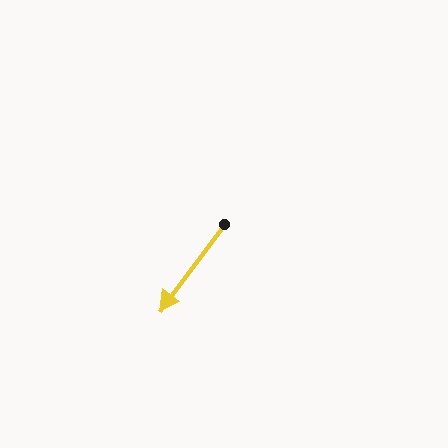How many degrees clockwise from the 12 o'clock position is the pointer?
Approximately 217 degrees.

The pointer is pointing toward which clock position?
Roughly 7 o'clock.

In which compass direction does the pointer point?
Southwest.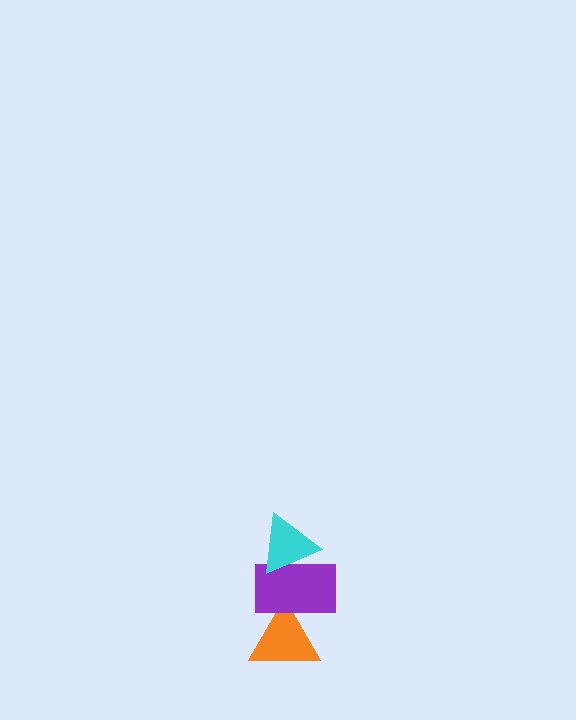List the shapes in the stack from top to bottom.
From top to bottom: the cyan triangle, the purple rectangle, the orange triangle.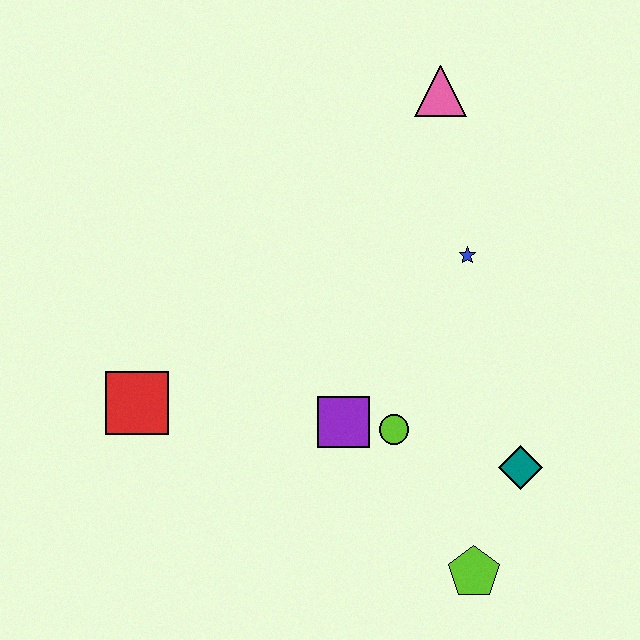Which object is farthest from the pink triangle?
The lime pentagon is farthest from the pink triangle.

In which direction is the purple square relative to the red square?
The purple square is to the right of the red square.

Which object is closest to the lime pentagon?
The teal diamond is closest to the lime pentagon.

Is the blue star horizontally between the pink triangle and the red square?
No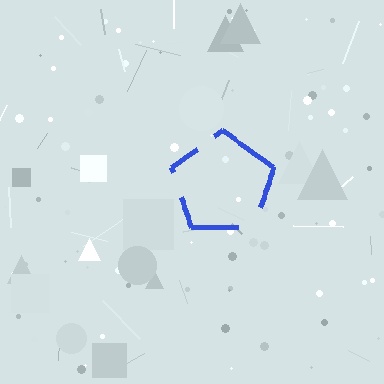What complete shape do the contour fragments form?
The contour fragments form a pentagon.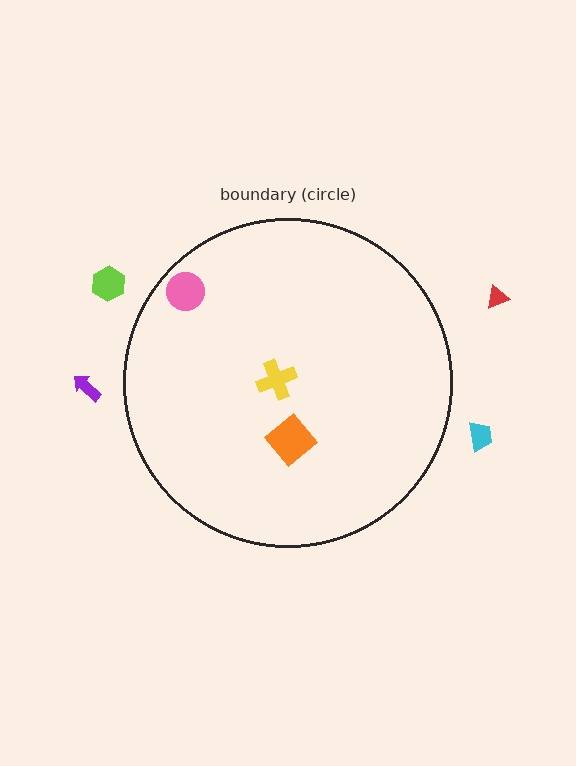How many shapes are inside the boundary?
3 inside, 4 outside.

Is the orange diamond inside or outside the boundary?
Inside.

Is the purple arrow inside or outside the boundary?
Outside.